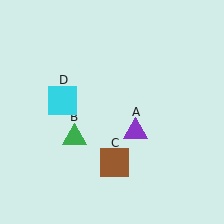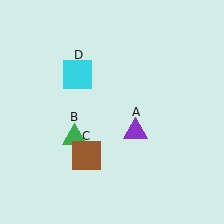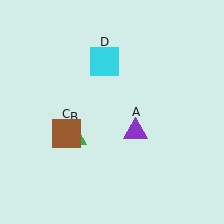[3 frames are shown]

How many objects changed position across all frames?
2 objects changed position: brown square (object C), cyan square (object D).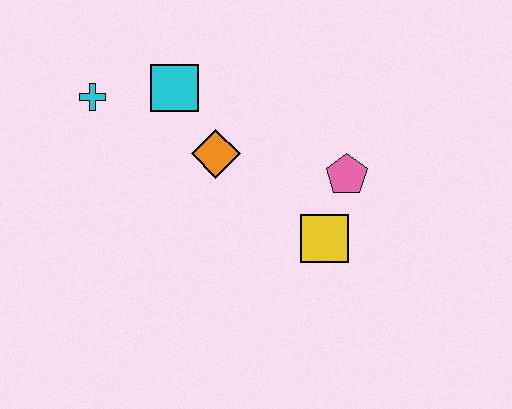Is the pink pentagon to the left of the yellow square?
No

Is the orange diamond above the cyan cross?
No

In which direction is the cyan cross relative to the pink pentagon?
The cyan cross is to the left of the pink pentagon.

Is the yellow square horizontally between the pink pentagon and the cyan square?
Yes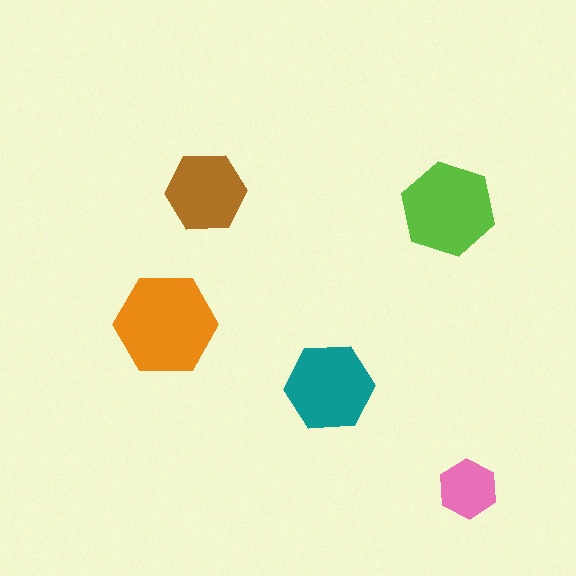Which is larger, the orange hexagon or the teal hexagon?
The orange one.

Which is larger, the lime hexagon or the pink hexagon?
The lime one.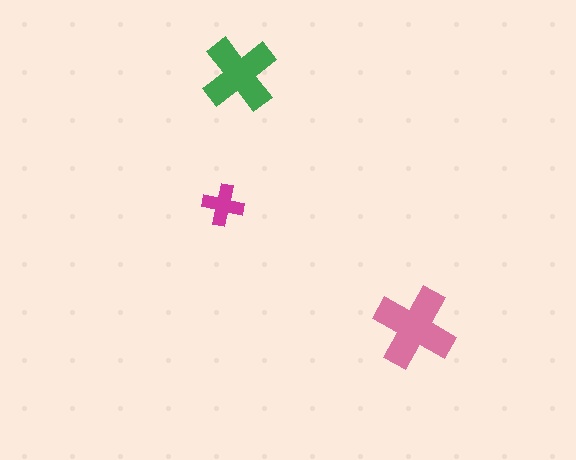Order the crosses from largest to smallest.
the pink one, the green one, the magenta one.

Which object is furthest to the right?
The pink cross is rightmost.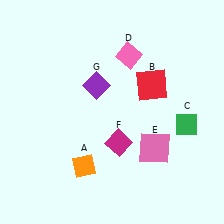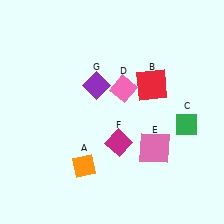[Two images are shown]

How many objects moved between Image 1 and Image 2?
1 object moved between the two images.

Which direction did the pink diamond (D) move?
The pink diamond (D) moved down.